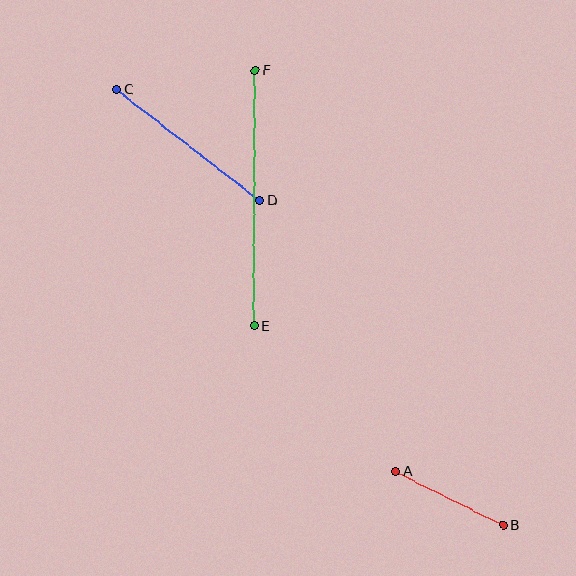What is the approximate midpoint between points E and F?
The midpoint is at approximately (255, 198) pixels.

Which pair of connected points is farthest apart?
Points E and F are farthest apart.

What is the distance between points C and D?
The distance is approximately 181 pixels.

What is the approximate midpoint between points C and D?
The midpoint is at approximately (188, 145) pixels.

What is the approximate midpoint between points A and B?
The midpoint is at approximately (449, 498) pixels.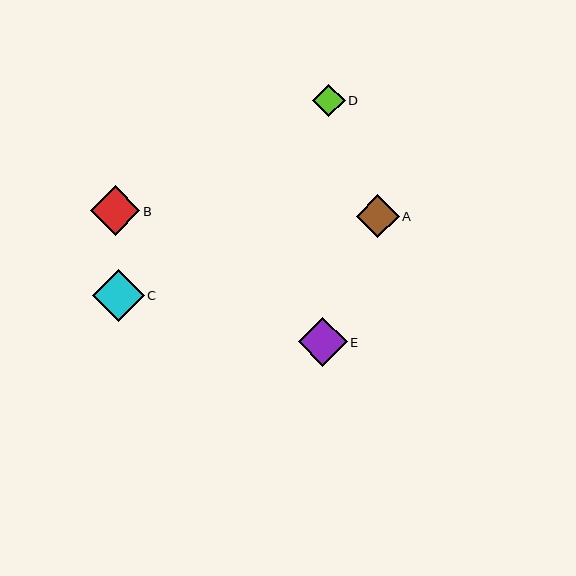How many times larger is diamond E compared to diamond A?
Diamond E is approximately 1.1 times the size of diamond A.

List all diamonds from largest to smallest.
From largest to smallest: C, B, E, A, D.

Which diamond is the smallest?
Diamond D is the smallest with a size of approximately 33 pixels.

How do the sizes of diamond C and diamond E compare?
Diamond C and diamond E are approximately the same size.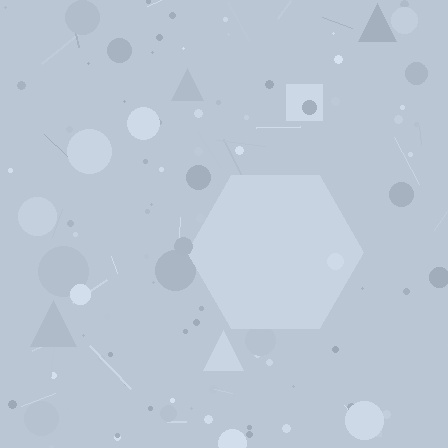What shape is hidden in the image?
A hexagon is hidden in the image.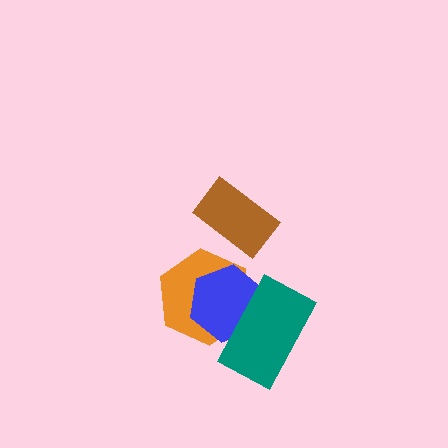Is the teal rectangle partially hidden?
No, no other shape covers it.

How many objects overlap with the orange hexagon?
2 objects overlap with the orange hexagon.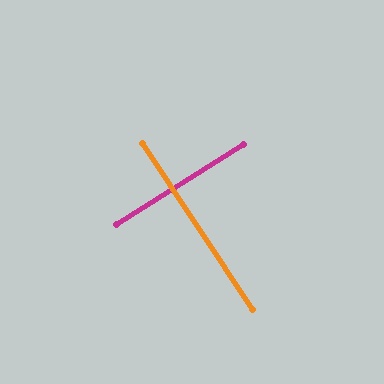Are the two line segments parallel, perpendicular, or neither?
Perpendicular — they meet at approximately 89°.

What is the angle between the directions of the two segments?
Approximately 89 degrees.